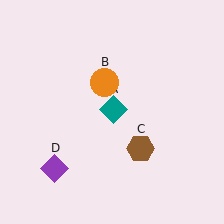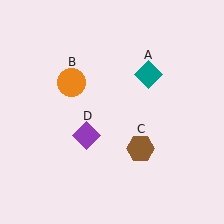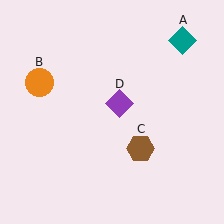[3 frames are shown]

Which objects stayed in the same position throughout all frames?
Brown hexagon (object C) remained stationary.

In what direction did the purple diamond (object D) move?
The purple diamond (object D) moved up and to the right.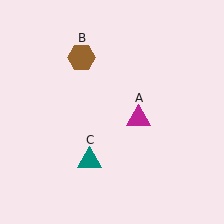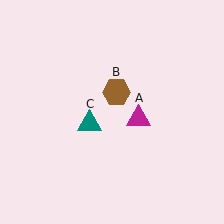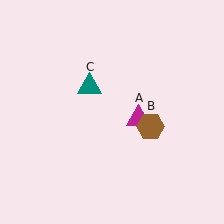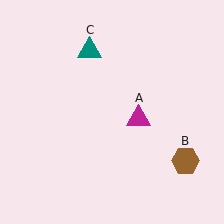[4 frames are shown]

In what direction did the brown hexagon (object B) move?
The brown hexagon (object B) moved down and to the right.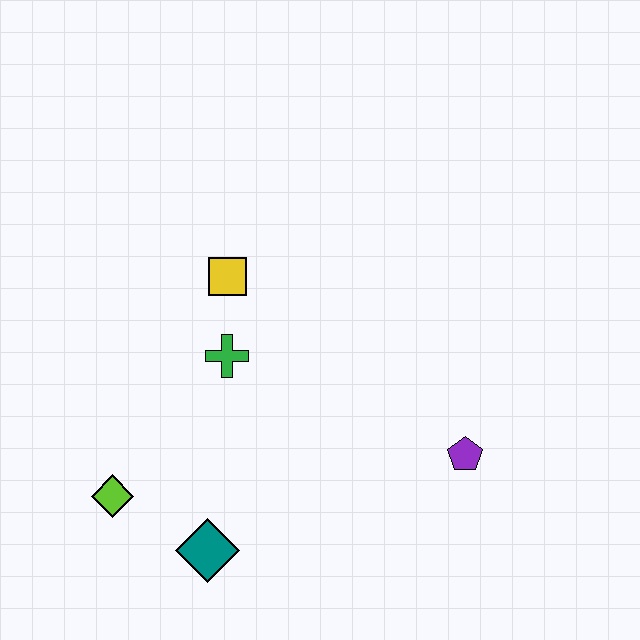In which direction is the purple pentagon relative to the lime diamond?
The purple pentagon is to the right of the lime diamond.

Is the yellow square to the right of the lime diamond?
Yes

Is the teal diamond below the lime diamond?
Yes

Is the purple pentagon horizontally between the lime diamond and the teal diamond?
No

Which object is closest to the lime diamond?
The teal diamond is closest to the lime diamond.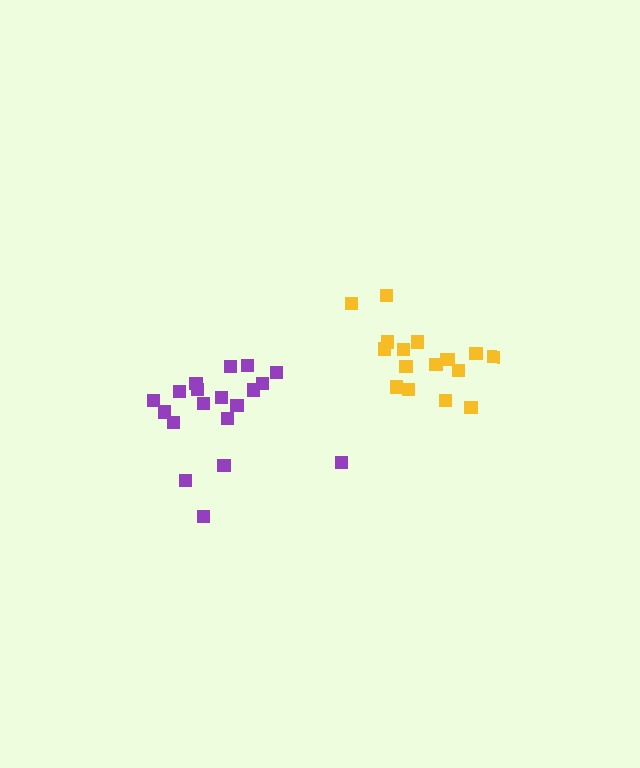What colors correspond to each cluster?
The clusters are colored: purple, yellow.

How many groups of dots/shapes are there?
There are 2 groups.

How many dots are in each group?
Group 1: 19 dots, Group 2: 17 dots (36 total).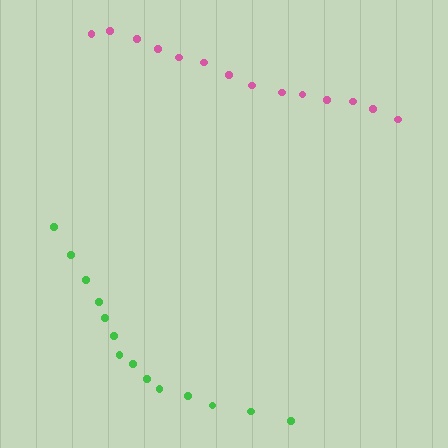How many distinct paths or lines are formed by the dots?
There are 2 distinct paths.